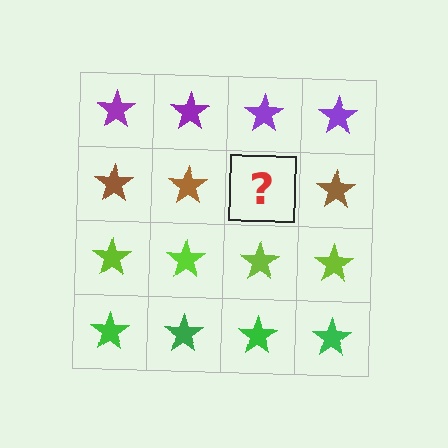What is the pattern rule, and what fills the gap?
The rule is that each row has a consistent color. The gap should be filled with a brown star.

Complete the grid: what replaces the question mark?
The question mark should be replaced with a brown star.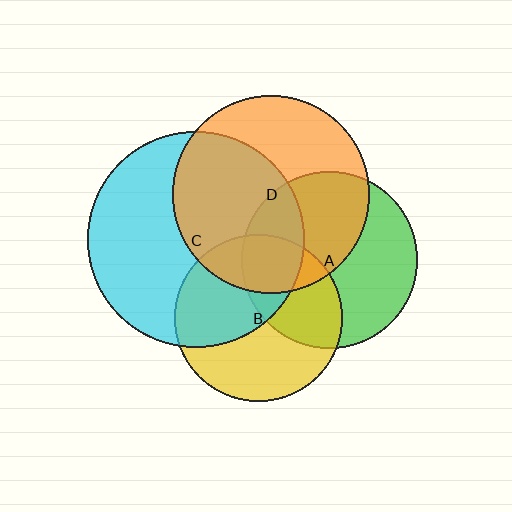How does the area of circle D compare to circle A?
Approximately 1.2 times.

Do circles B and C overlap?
Yes.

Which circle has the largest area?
Circle C (cyan).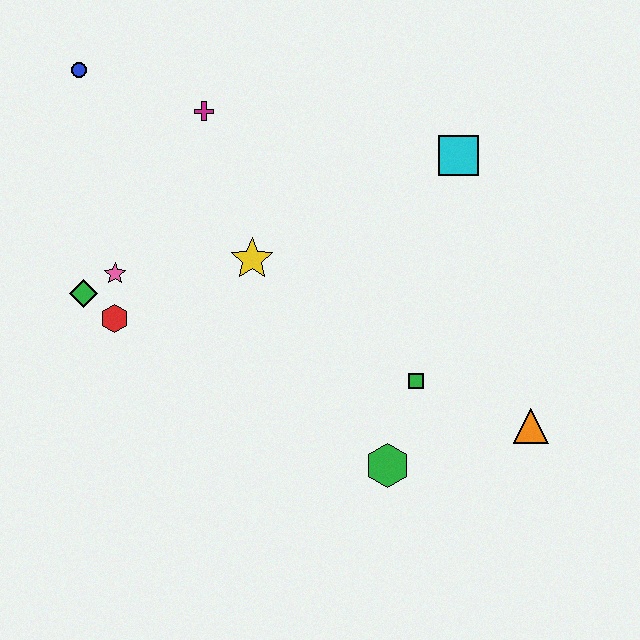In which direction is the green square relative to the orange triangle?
The green square is to the left of the orange triangle.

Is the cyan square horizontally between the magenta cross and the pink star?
No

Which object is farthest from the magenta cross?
The orange triangle is farthest from the magenta cross.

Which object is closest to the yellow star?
The pink star is closest to the yellow star.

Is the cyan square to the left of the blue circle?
No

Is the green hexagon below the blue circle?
Yes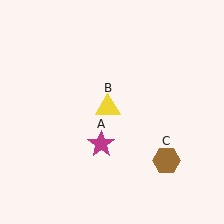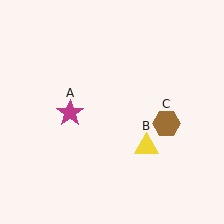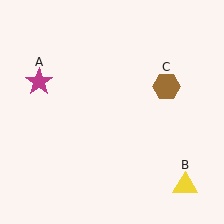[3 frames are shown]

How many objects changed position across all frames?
3 objects changed position: magenta star (object A), yellow triangle (object B), brown hexagon (object C).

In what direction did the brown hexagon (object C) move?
The brown hexagon (object C) moved up.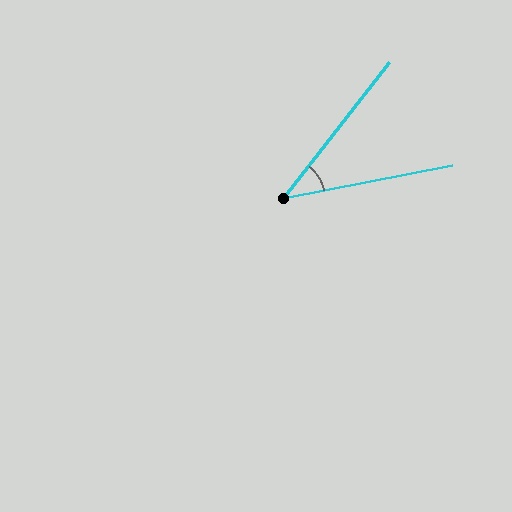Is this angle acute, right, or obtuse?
It is acute.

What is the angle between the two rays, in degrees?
Approximately 41 degrees.